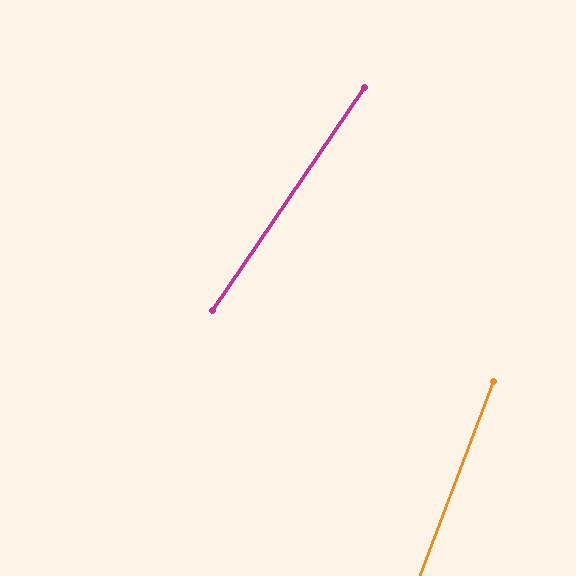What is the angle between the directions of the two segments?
Approximately 13 degrees.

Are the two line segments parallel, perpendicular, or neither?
Neither parallel nor perpendicular — they differ by about 13°.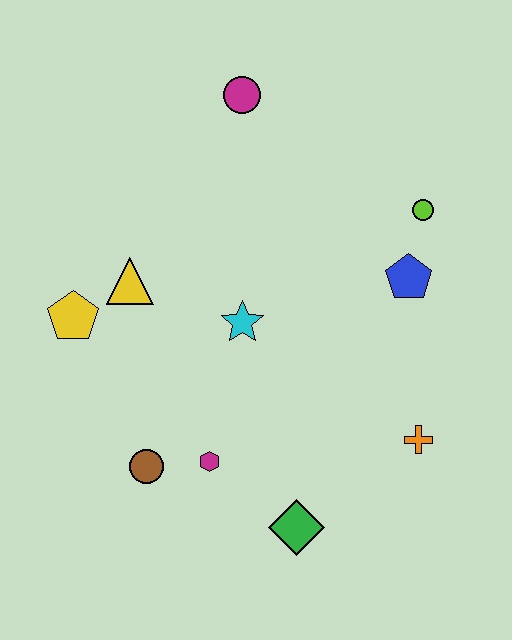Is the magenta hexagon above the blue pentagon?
No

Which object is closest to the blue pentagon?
The lime circle is closest to the blue pentagon.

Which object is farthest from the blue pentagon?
The yellow pentagon is farthest from the blue pentagon.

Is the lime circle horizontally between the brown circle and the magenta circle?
No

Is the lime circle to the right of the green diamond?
Yes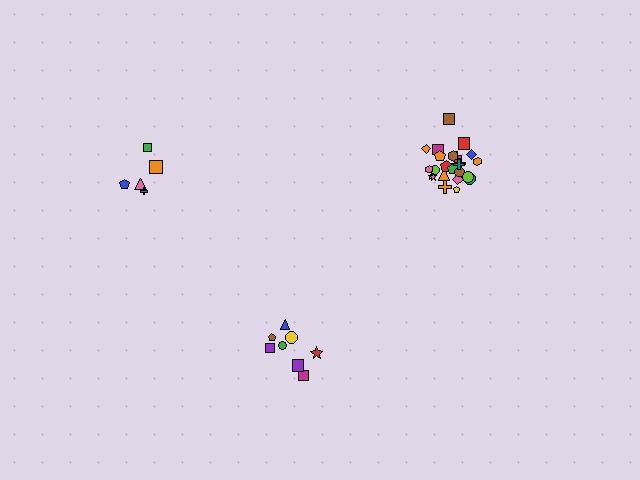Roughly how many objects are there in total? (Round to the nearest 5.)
Roughly 40 objects in total.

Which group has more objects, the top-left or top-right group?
The top-right group.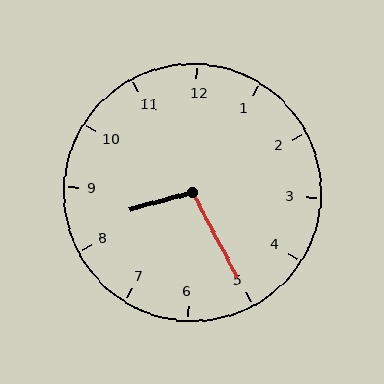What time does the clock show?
8:25.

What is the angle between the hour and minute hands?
Approximately 102 degrees.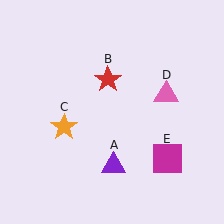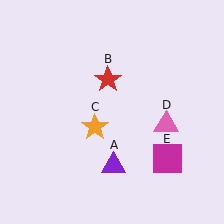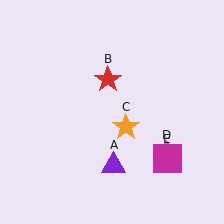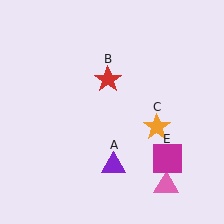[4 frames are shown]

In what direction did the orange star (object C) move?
The orange star (object C) moved right.